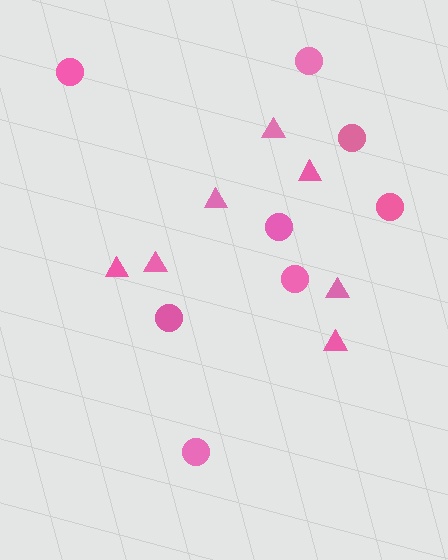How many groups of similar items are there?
There are 2 groups: one group of triangles (7) and one group of circles (8).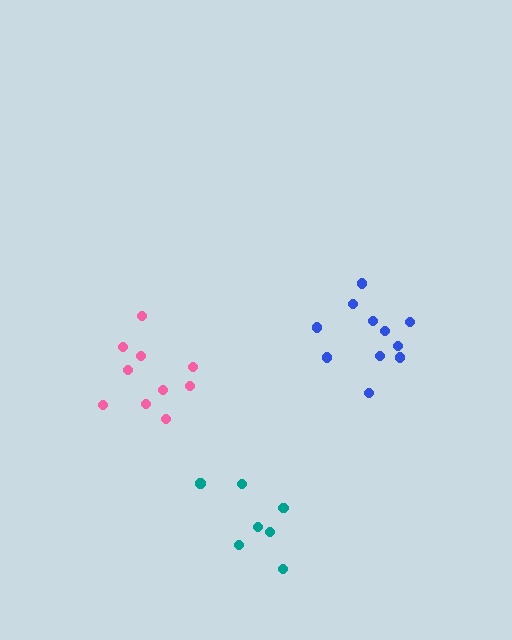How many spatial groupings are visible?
There are 3 spatial groupings.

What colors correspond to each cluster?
The clusters are colored: blue, teal, pink.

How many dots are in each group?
Group 1: 11 dots, Group 2: 7 dots, Group 3: 10 dots (28 total).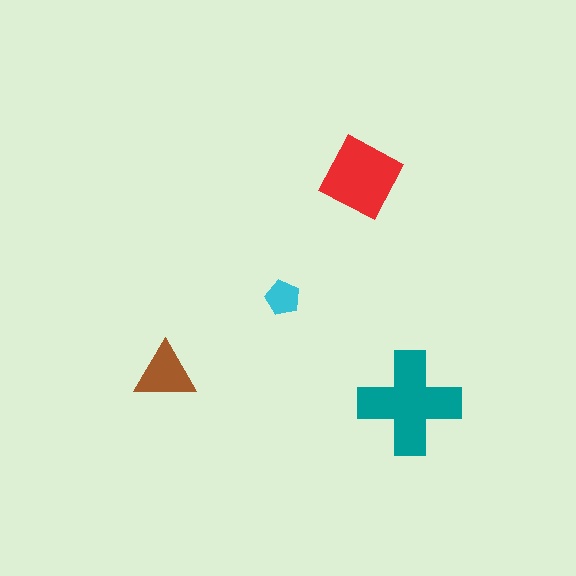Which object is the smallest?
The cyan pentagon.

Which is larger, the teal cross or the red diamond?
The teal cross.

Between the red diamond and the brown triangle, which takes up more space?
The red diamond.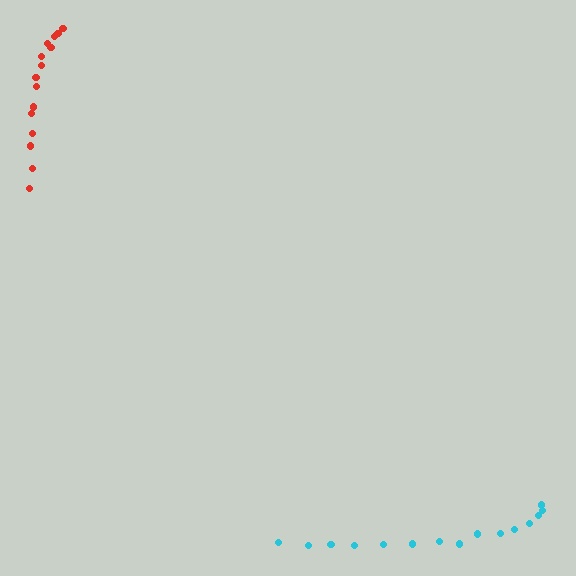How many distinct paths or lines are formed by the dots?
There are 2 distinct paths.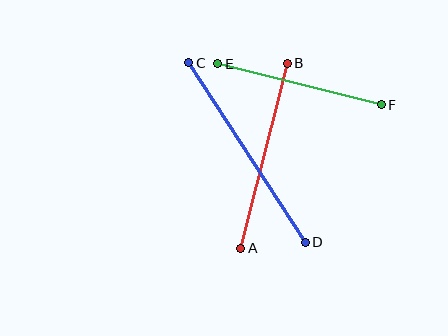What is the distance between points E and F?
The distance is approximately 168 pixels.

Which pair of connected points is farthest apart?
Points C and D are farthest apart.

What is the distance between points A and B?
The distance is approximately 191 pixels.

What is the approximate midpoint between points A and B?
The midpoint is at approximately (264, 156) pixels.